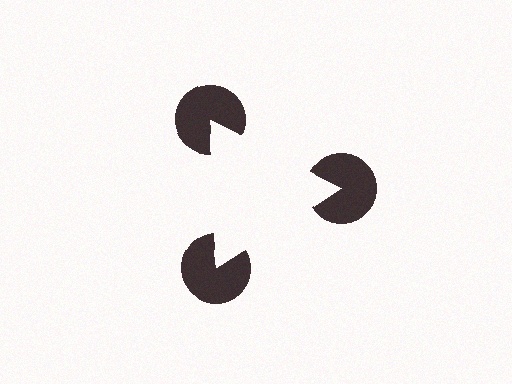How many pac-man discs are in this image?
There are 3 — one at each vertex of the illusory triangle.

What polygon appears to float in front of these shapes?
An illusory triangle — its edges are inferred from the aligned wedge cuts in the pac-man discs, not physically drawn.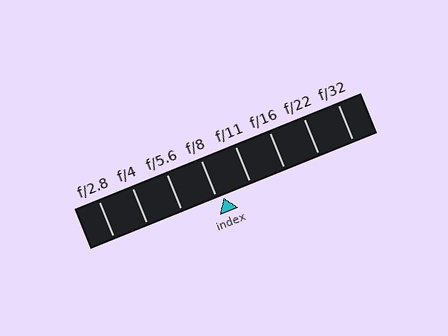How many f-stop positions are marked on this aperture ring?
There are 8 f-stop positions marked.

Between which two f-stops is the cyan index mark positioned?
The index mark is between f/8 and f/11.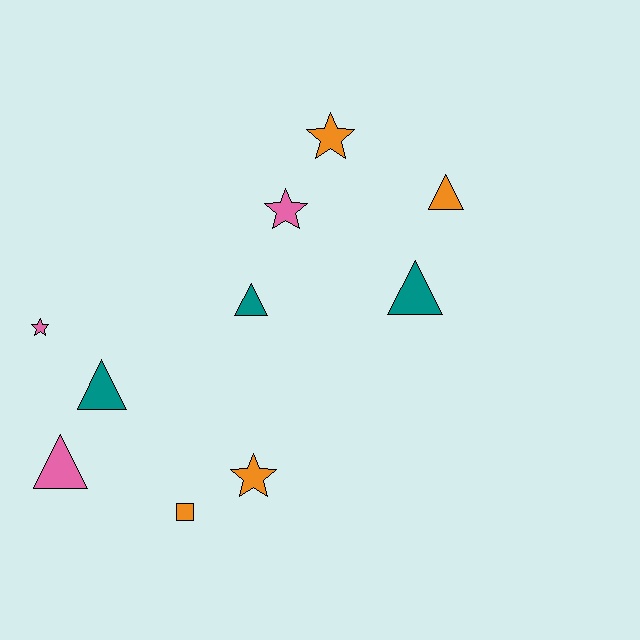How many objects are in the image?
There are 10 objects.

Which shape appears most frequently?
Triangle, with 5 objects.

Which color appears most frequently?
Orange, with 4 objects.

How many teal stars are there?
There are no teal stars.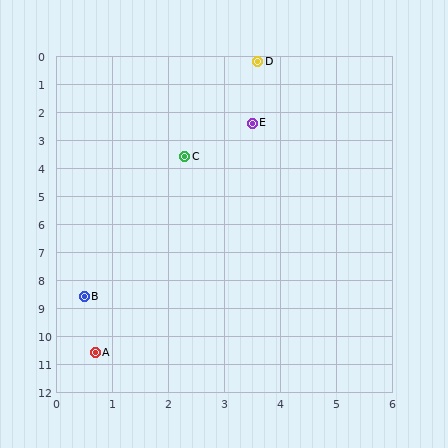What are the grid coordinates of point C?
Point C is at approximately (2.3, 3.6).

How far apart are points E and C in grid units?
Points E and C are about 1.7 grid units apart.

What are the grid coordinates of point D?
Point D is at approximately (3.6, 0.2).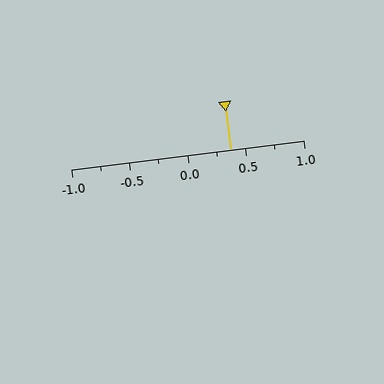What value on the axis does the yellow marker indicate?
The marker indicates approximately 0.38.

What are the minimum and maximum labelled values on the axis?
The axis runs from -1.0 to 1.0.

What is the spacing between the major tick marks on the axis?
The major ticks are spaced 0.5 apart.